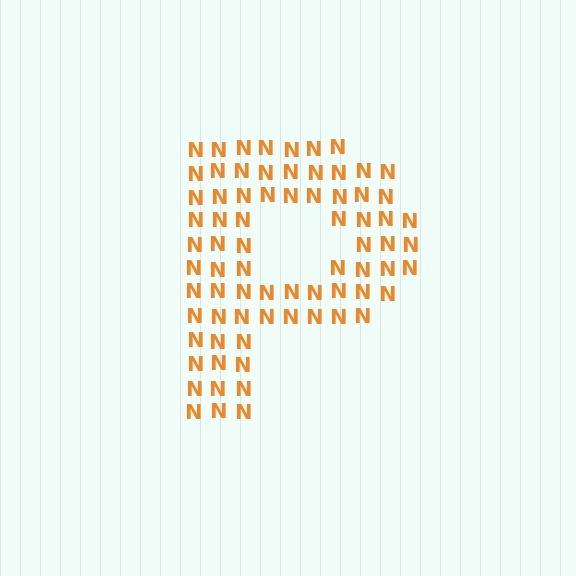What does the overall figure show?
The overall figure shows the letter P.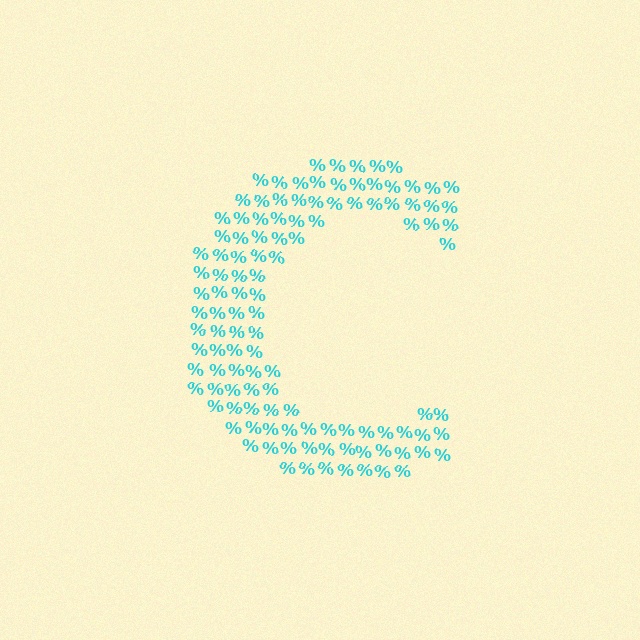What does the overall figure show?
The overall figure shows the letter C.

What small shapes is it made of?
It is made of small percent signs.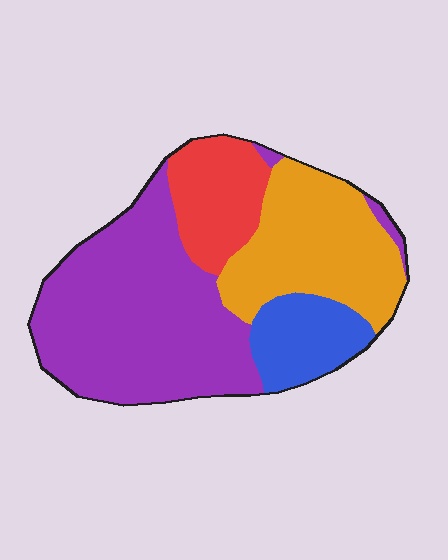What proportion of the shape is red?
Red takes up about one eighth (1/8) of the shape.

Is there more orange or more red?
Orange.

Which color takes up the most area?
Purple, at roughly 45%.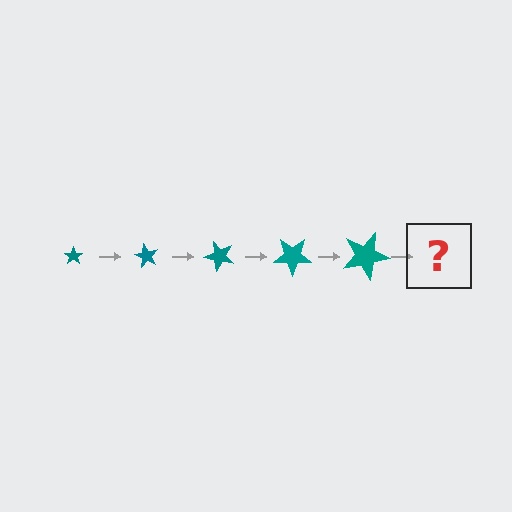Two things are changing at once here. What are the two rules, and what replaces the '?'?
The two rules are that the star grows larger each step and it rotates 60 degrees each step. The '?' should be a star, larger than the previous one and rotated 300 degrees from the start.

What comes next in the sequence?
The next element should be a star, larger than the previous one and rotated 300 degrees from the start.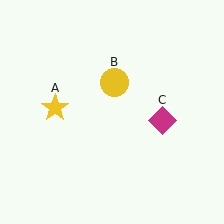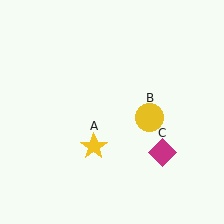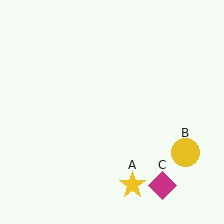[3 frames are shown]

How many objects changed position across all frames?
3 objects changed position: yellow star (object A), yellow circle (object B), magenta diamond (object C).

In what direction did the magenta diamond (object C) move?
The magenta diamond (object C) moved down.